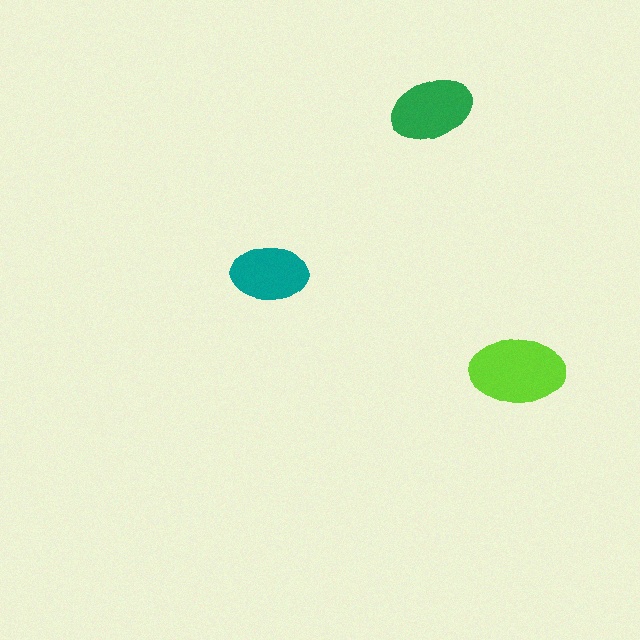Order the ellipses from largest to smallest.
the lime one, the green one, the teal one.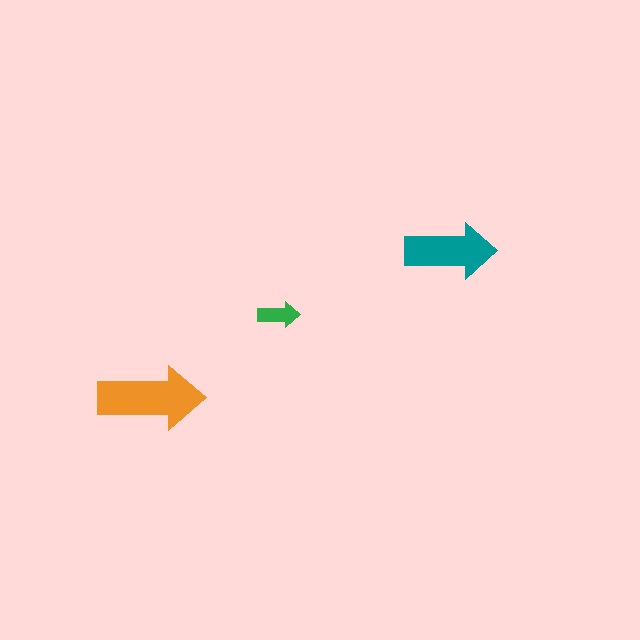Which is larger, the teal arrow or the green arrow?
The teal one.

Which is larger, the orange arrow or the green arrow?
The orange one.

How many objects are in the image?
There are 3 objects in the image.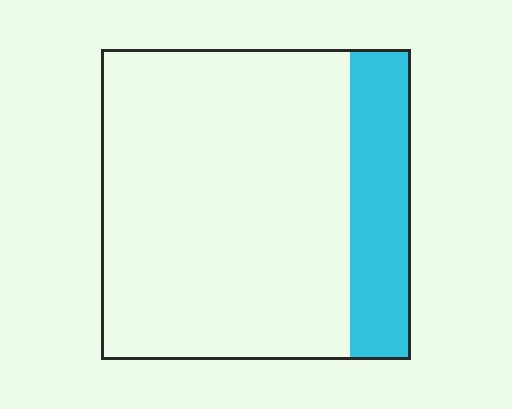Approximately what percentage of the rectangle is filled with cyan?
Approximately 20%.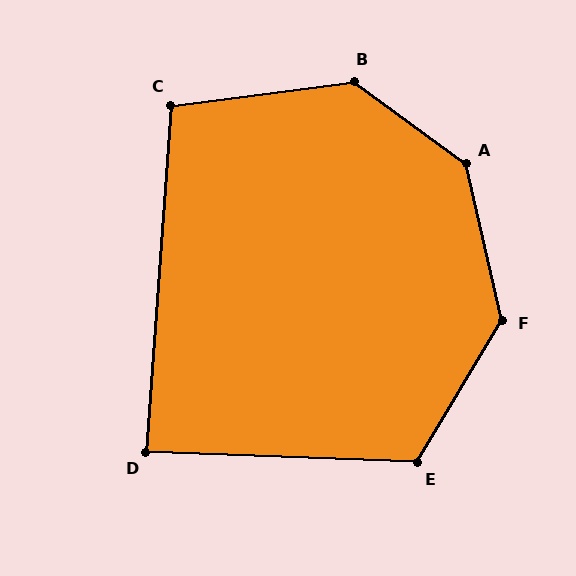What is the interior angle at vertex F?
Approximately 136 degrees (obtuse).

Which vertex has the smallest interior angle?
D, at approximately 88 degrees.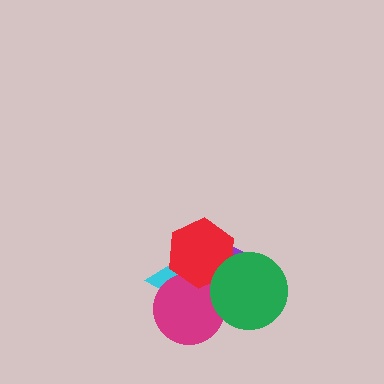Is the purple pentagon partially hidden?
Yes, it is partially covered by another shape.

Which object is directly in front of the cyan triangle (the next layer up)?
The magenta circle is directly in front of the cyan triangle.